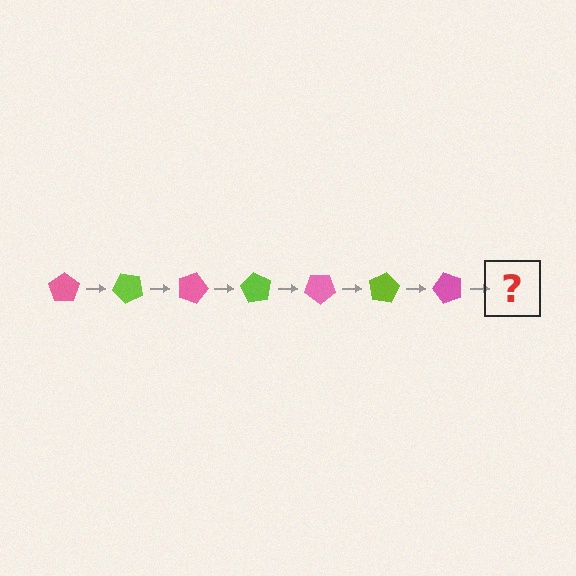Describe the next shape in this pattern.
It should be a lime pentagon, rotated 315 degrees from the start.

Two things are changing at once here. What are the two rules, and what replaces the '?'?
The two rules are that it rotates 45 degrees each step and the color cycles through pink and lime. The '?' should be a lime pentagon, rotated 315 degrees from the start.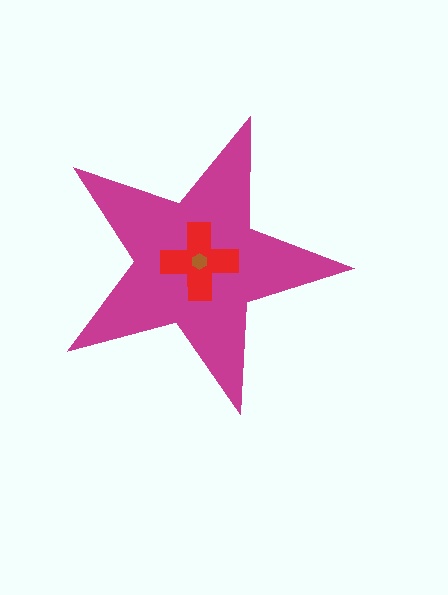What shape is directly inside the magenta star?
The red cross.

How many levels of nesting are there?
3.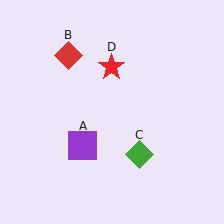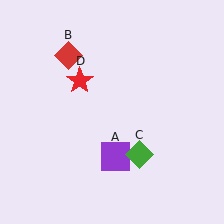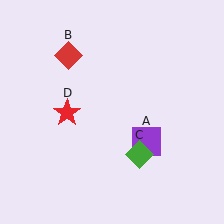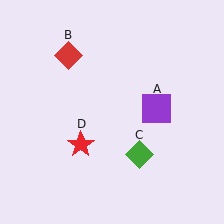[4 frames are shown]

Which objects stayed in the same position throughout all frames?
Red diamond (object B) and green diamond (object C) remained stationary.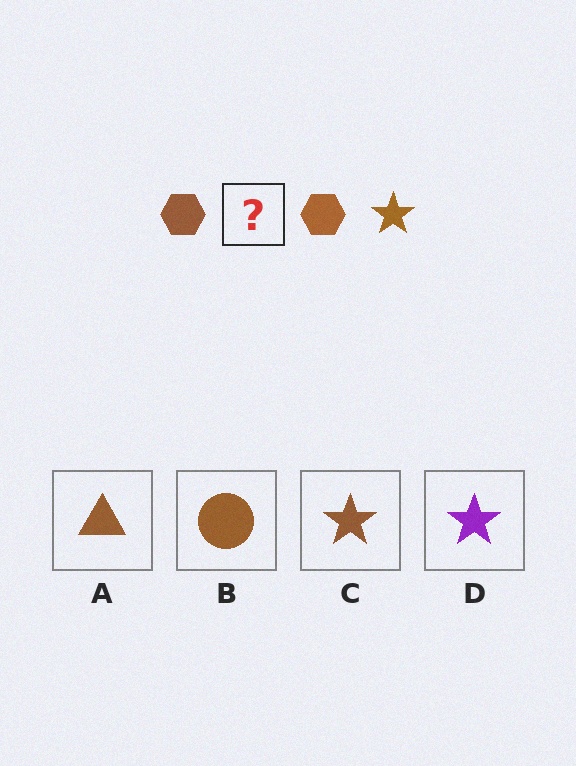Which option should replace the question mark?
Option C.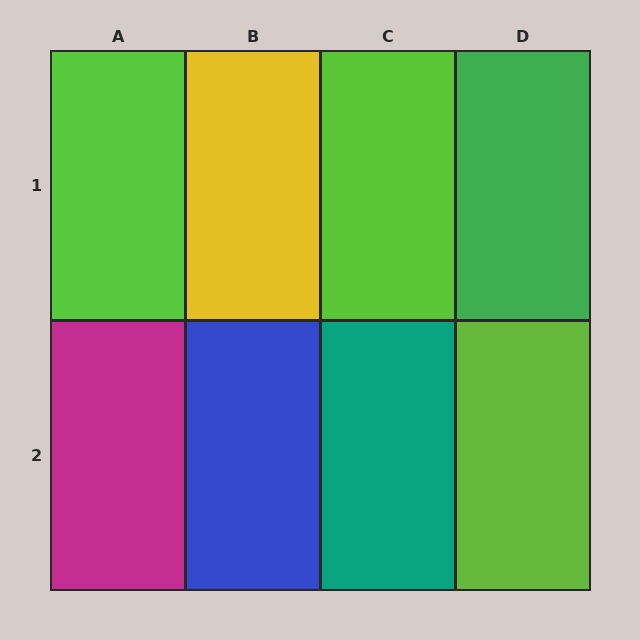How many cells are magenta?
1 cell is magenta.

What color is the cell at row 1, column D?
Green.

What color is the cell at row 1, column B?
Yellow.